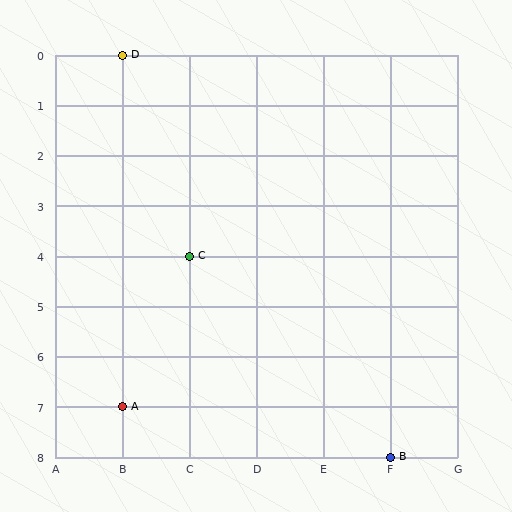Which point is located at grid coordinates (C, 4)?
Point C is at (C, 4).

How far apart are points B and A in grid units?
Points B and A are 4 columns and 1 row apart (about 4.1 grid units diagonally).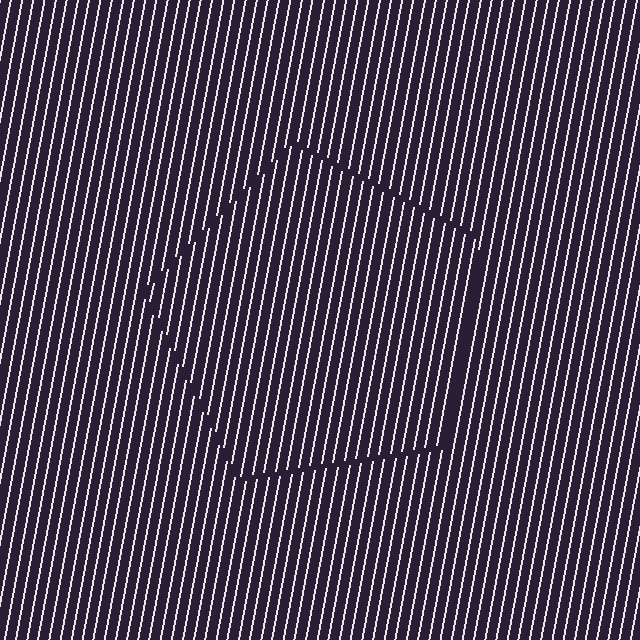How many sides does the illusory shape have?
5 sides — the line-ends trace a pentagon.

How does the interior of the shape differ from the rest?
The interior of the shape contains the same grating, shifted by half a period — the contour is defined by the phase discontinuity where line-ends from the inner and outer gratings abut.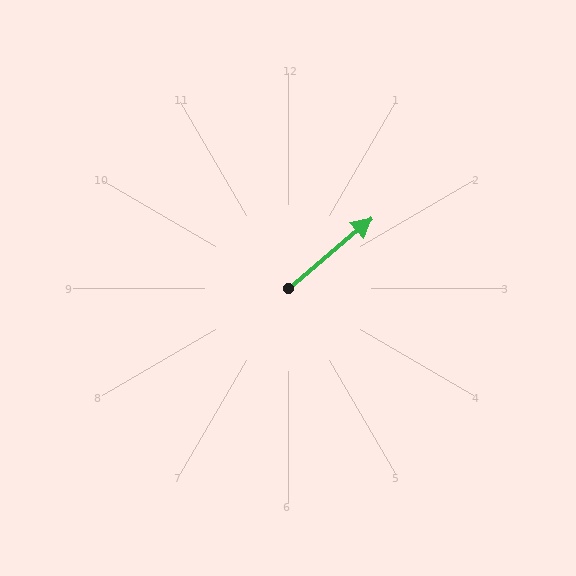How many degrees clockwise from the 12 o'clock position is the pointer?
Approximately 50 degrees.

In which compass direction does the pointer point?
Northeast.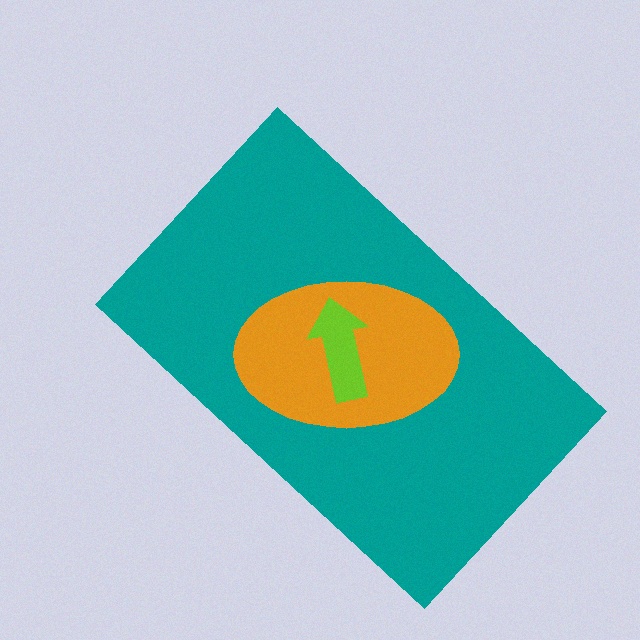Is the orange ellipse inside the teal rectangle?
Yes.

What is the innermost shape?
The lime arrow.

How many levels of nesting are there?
3.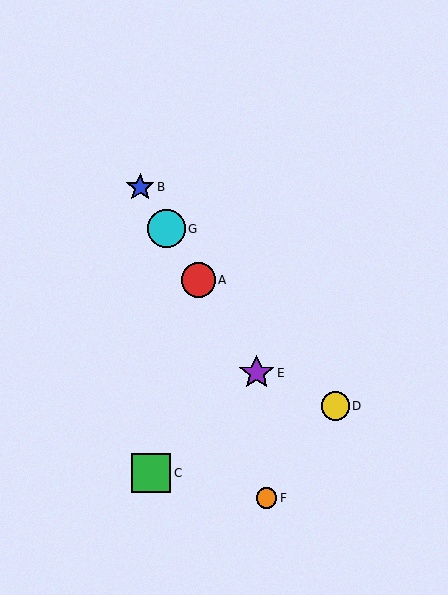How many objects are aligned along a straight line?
4 objects (A, B, E, G) are aligned along a straight line.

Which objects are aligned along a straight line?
Objects A, B, E, G are aligned along a straight line.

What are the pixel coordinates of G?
Object G is at (166, 229).